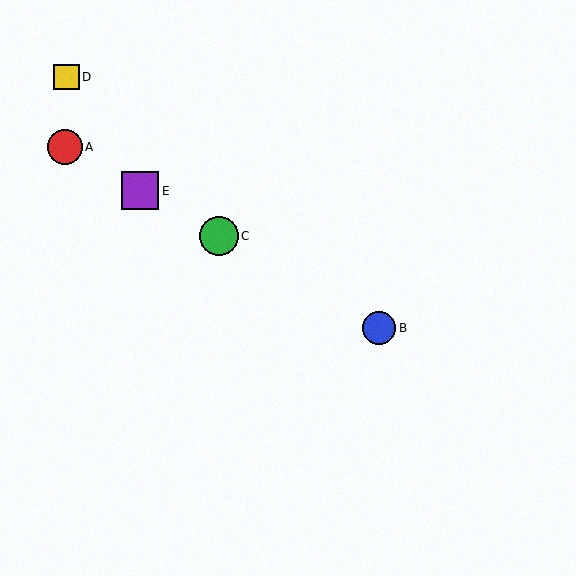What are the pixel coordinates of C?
Object C is at (219, 236).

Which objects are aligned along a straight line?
Objects A, B, C, E are aligned along a straight line.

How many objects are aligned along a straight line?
4 objects (A, B, C, E) are aligned along a straight line.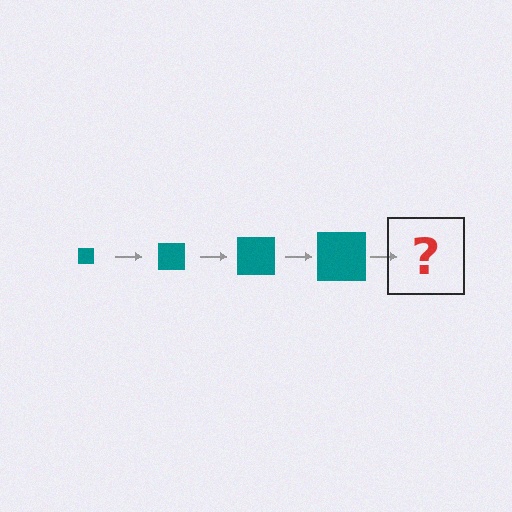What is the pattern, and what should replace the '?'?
The pattern is that the square gets progressively larger each step. The '?' should be a teal square, larger than the previous one.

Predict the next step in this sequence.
The next step is a teal square, larger than the previous one.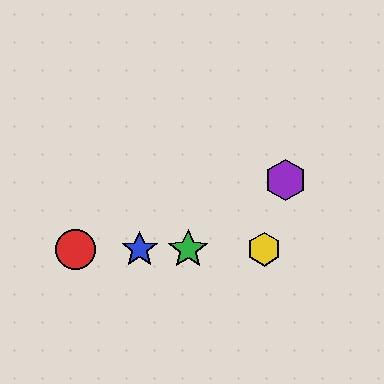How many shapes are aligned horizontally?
4 shapes (the red circle, the blue star, the green star, the yellow hexagon) are aligned horizontally.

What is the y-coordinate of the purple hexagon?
The purple hexagon is at y≈180.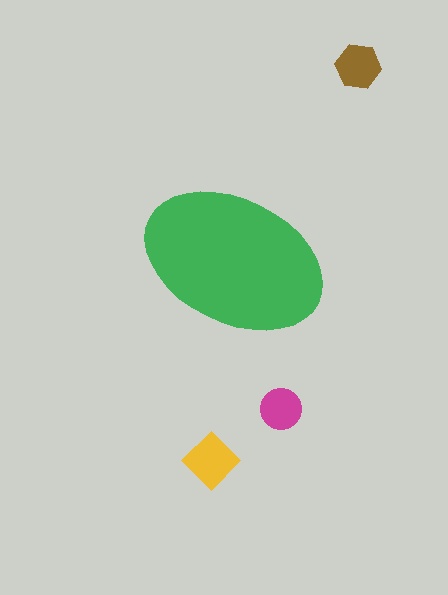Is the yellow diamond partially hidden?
No, the yellow diamond is fully visible.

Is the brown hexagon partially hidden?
No, the brown hexagon is fully visible.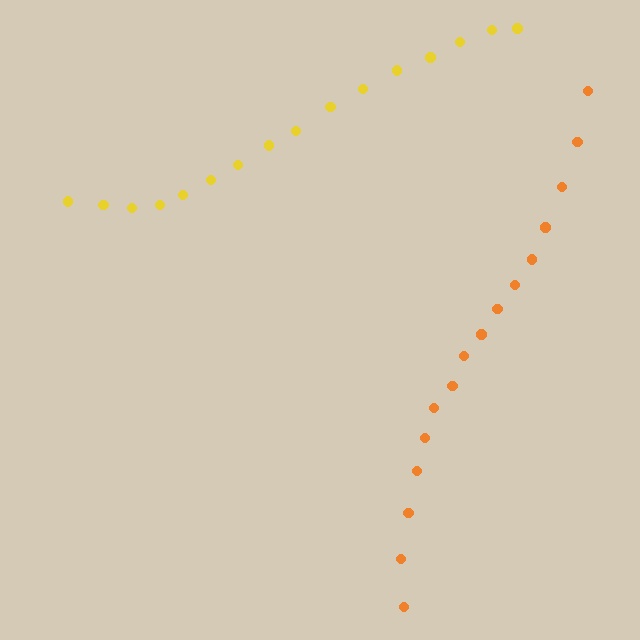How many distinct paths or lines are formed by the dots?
There are 2 distinct paths.